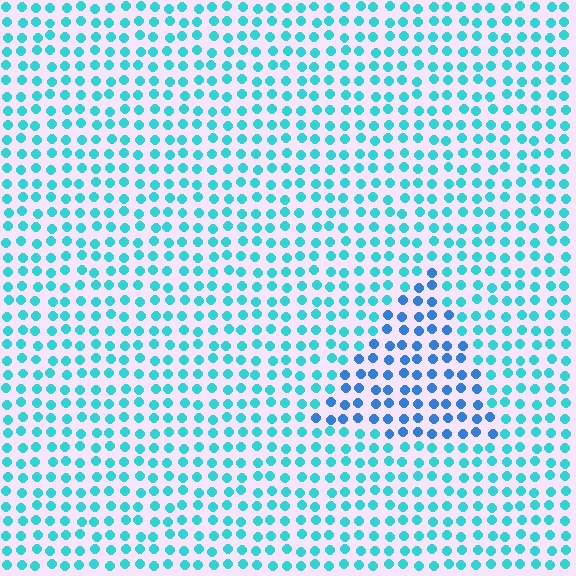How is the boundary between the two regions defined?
The boundary is defined purely by a slight shift in hue (about 32 degrees). Spacing, size, and orientation are identical on both sides.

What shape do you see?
I see a triangle.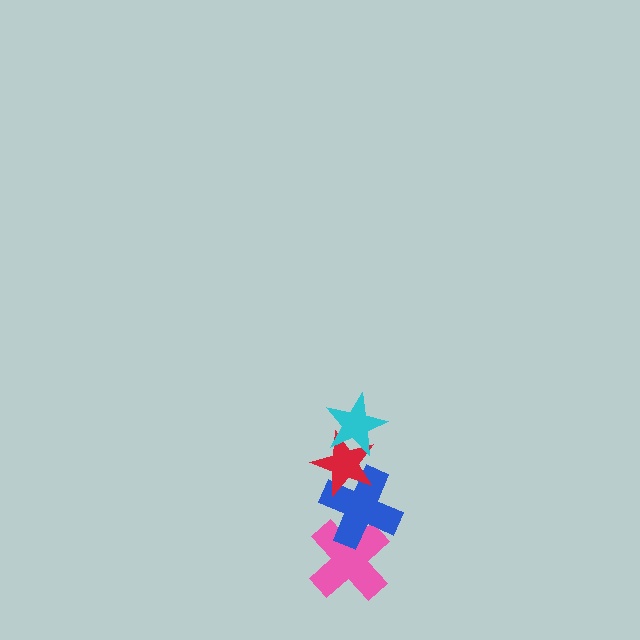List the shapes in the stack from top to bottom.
From top to bottom: the cyan star, the red star, the blue cross, the pink cross.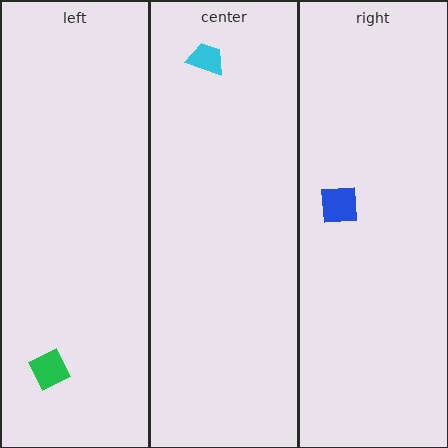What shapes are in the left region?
The green square.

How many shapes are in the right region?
1.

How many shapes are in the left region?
1.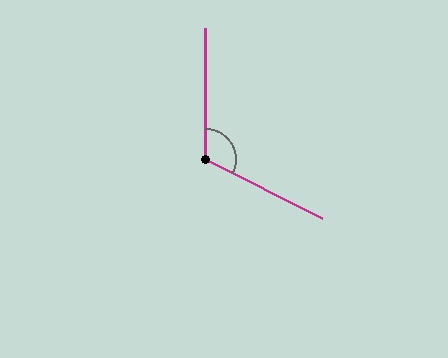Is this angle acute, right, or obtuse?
It is obtuse.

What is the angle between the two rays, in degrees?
Approximately 117 degrees.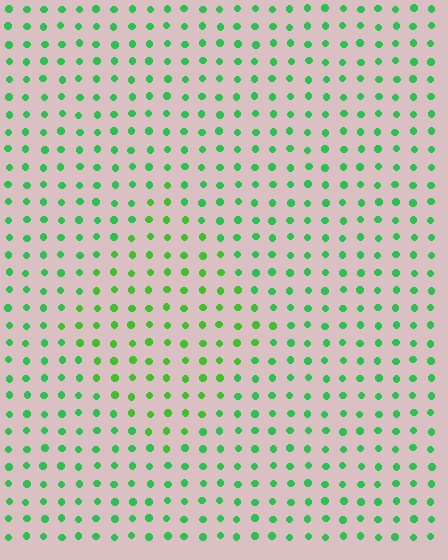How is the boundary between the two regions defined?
The boundary is defined purely by a slight shift in hue (about 23 degrees). Spacing, size, and orientation are identical on both sides.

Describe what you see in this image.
The image is filled with small green elements in a uniform arrangement. A diamond-shaped region is visible where the elements are tinted to a slightly different hue, forming a subtle color boundary.